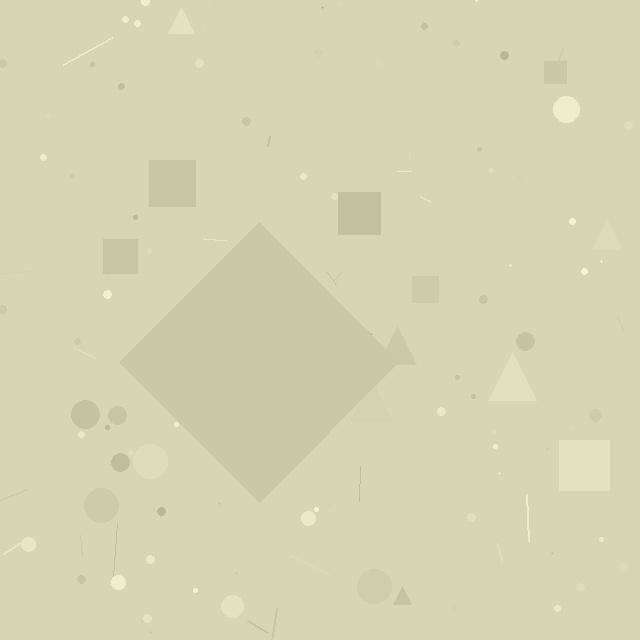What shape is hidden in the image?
A diamond is hidden in the image.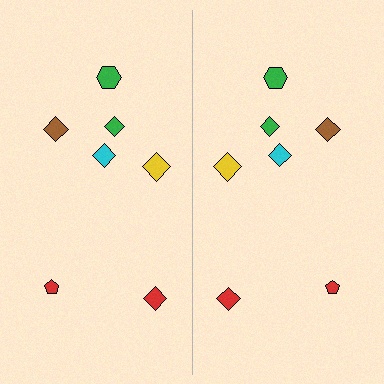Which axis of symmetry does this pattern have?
The pattern has a vertical axis of symmetry running through the center of the image.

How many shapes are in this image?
There are 14 shapes in this image.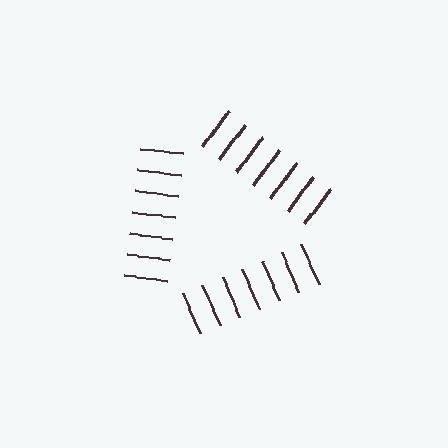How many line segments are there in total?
21 — 7 along each of the 3 edges.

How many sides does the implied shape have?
3 sides — the line-ends trace a triangle.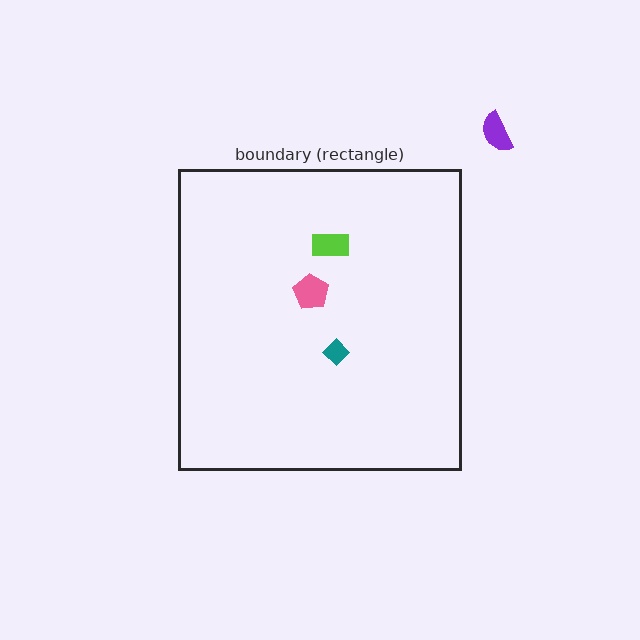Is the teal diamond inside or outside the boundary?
Inside.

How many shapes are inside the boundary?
3 inside, 1 outside.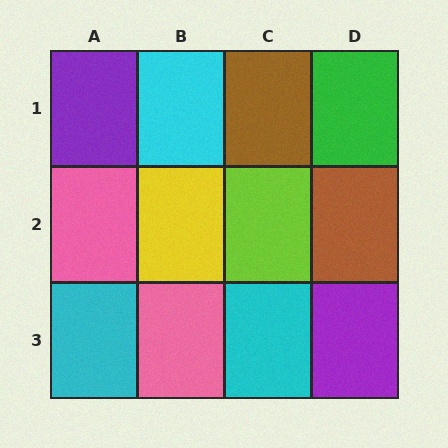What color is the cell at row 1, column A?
Purple.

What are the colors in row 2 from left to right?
Pink, yellow, lime, brown.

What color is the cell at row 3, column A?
Cyan.